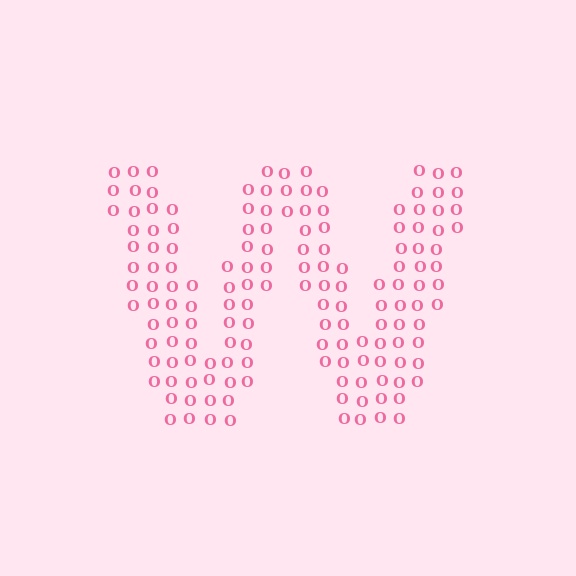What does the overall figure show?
The overall figure shows the letter W.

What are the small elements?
The small elements are letter O's.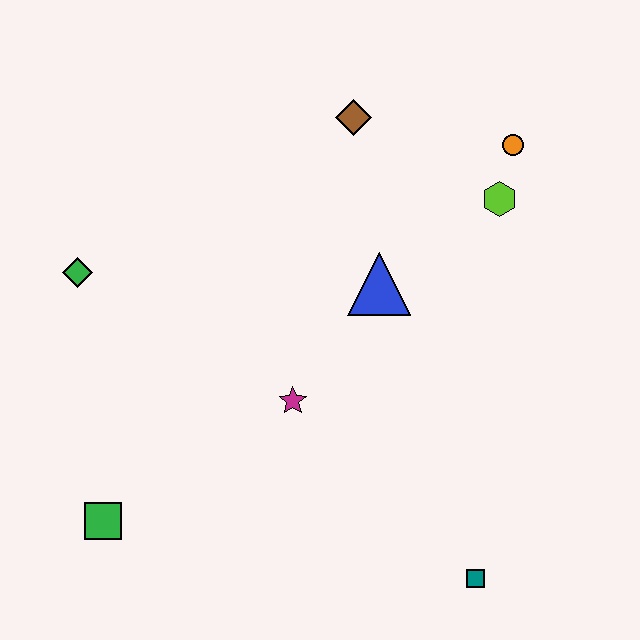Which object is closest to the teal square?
The magenta star is closest to the teal square.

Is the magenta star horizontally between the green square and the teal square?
Yes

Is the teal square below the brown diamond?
Yes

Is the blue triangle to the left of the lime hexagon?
Yes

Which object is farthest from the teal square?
The green diamond is farthest from the teal square.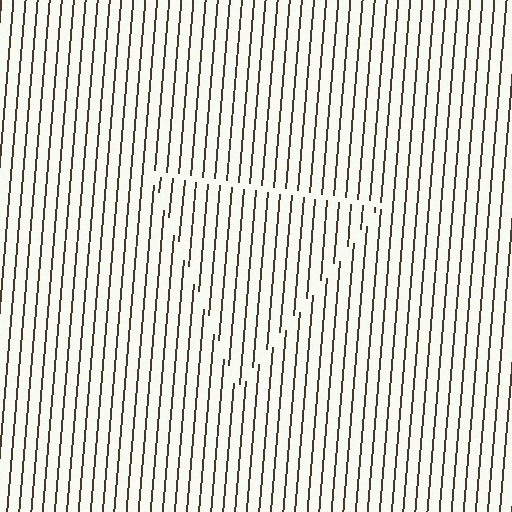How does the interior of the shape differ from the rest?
The interior of the shape contains the same grating, shifted by half a period — the contour is defined by the phase discontinuity where line-ends from the inner and outer gratings abut.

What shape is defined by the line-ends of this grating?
An illusory triangle. The interior of the shape contains the same grating, shifted by half a period — the contour is defined by the phase discontinuity where line-ends from the inner and outer gratings abut.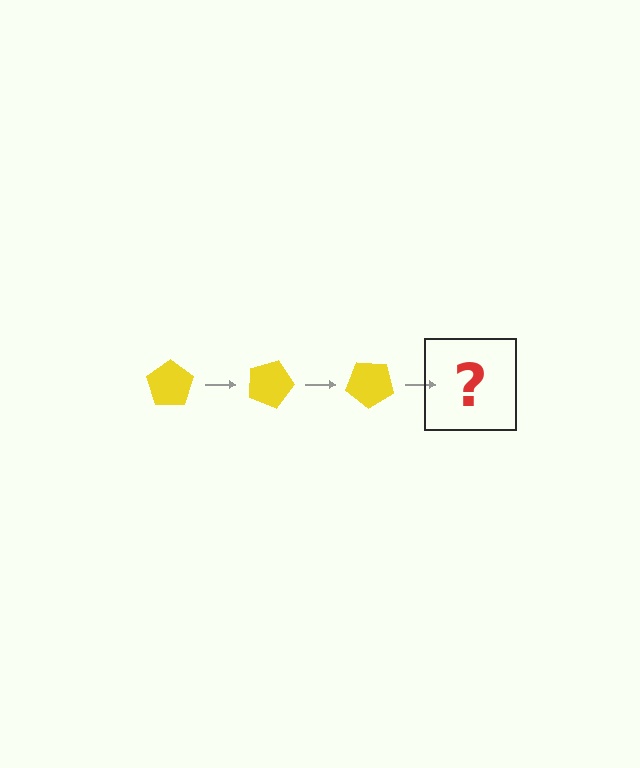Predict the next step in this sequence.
The next step is a yellow pentagon rotated 60 degrees.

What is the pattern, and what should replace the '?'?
The pattern is that the pentagon rotates 20 degrees each step. The '?' should be a yellow pentagon rotated 60 degrees.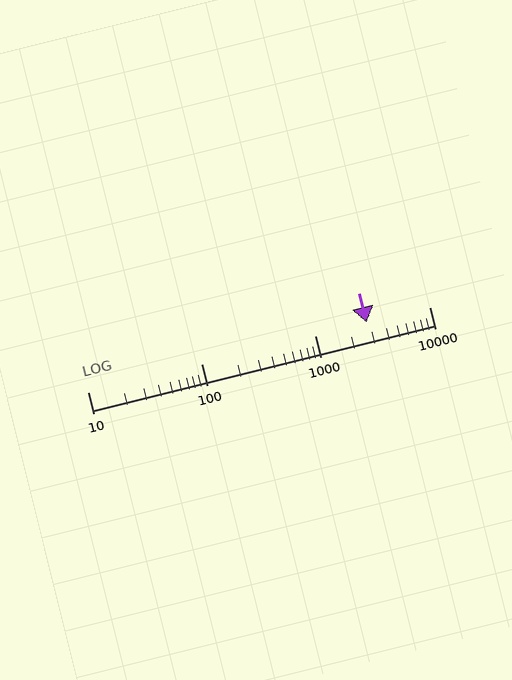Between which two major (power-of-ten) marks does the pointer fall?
The pointer is between 1000 and 10000.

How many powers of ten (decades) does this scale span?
The scale spans 3 decades, from 10 to 10000.